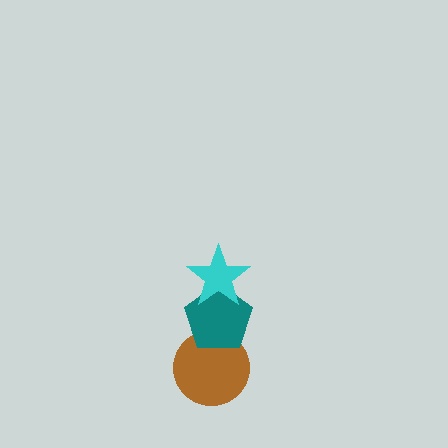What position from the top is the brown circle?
The brown circle is 3rd from the top.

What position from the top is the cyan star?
The cyan star is 1st from the top.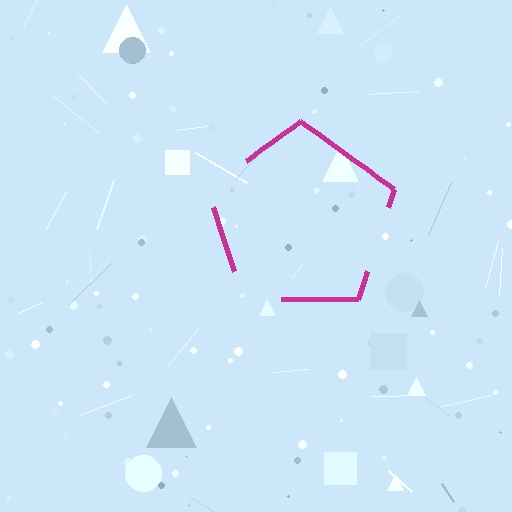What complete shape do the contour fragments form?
The contour fragments form a pentagon.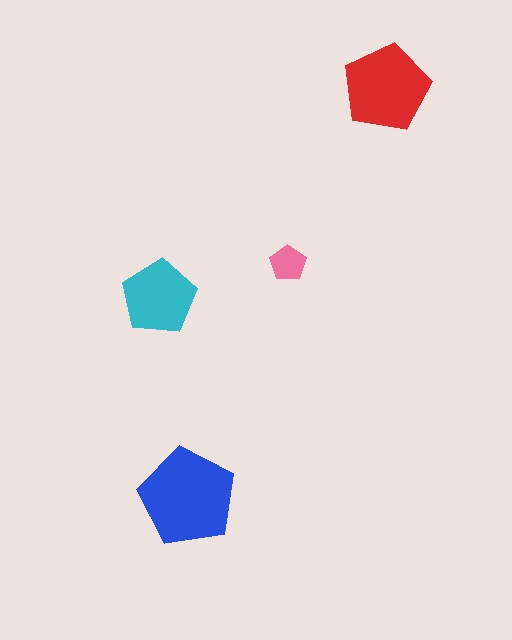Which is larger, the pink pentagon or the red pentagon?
The red one.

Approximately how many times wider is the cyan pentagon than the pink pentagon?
About 2 times wider.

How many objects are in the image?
There are 4 objects in the image.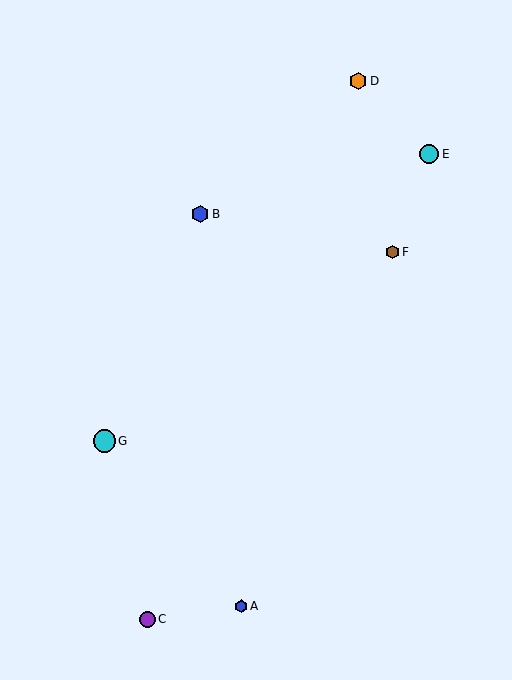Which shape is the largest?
The cyan circle (labeled G) is the largest.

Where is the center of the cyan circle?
The center of the cyan circle is at (429, 154).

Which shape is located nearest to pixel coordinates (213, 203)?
The blue hexagon (labeled B) at (200, 214) is nearest to that location.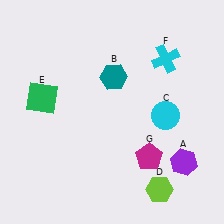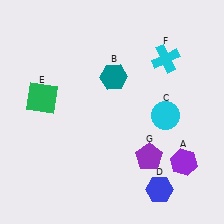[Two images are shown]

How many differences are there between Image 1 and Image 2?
There are 2 differences between the two images.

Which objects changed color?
D changed from lime to blue. G changed from magenta to purple.